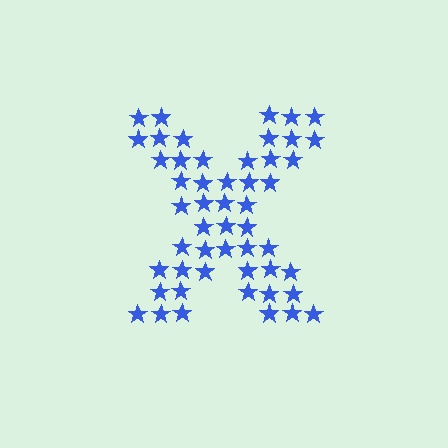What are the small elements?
The small elements are stars.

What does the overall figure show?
The overall figure shows the letter X.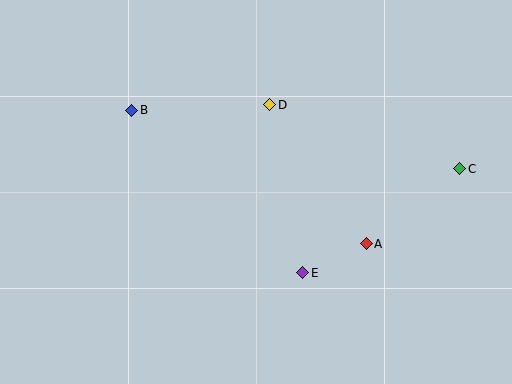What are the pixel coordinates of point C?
Point C is at (460, 169).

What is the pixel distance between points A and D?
The distance between A and D is 169 pixels.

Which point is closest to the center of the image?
Point D at (270, 105) is closest to the center.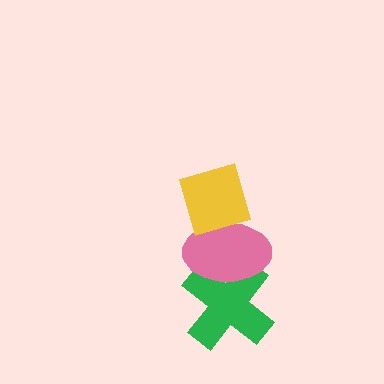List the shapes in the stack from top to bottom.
From top to bottom: the yellow diamond, the pink ellipse, the green cross.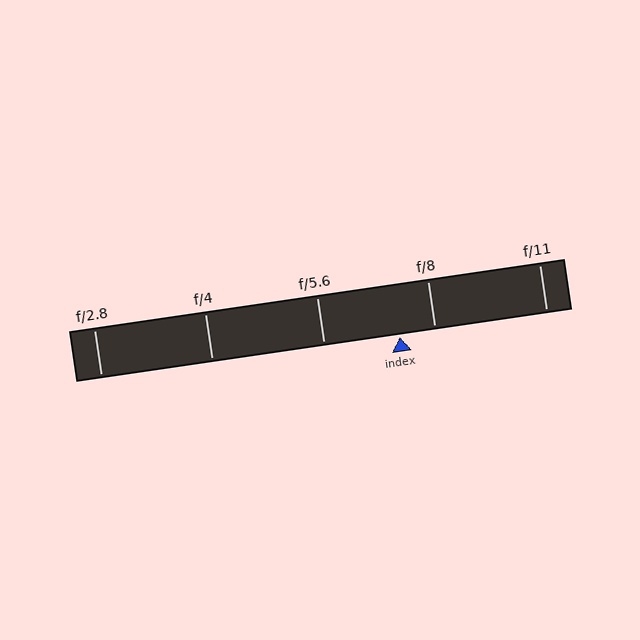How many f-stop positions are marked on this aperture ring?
There are 5 f-stop positions marked.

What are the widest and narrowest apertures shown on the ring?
The widest aperture shown is f/2.8 and the narrowest is f/11.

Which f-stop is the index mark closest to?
The index mark is closest to f/8.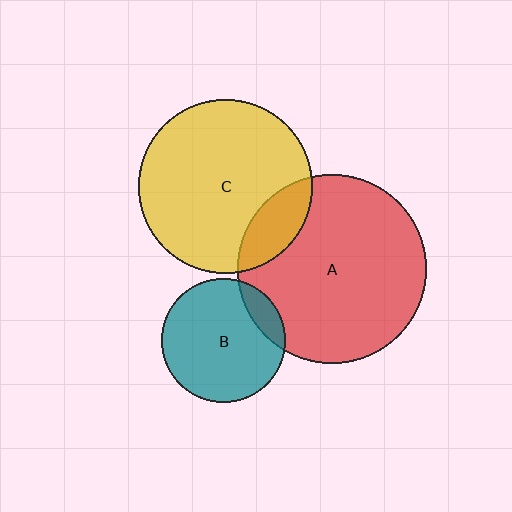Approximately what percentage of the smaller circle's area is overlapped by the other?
Approximately 15%.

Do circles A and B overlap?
Yes.